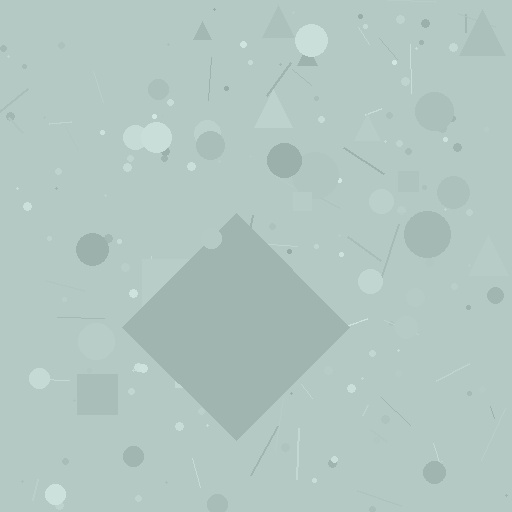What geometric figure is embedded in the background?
A diamond is embedded in the background.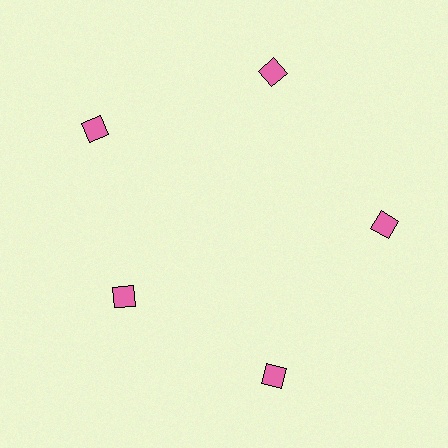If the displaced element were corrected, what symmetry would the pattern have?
It would have 5-fold rotational symmetry — the pattern would map onto itself every 72 degrees.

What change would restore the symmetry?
The symmetry would be restored by moving it outward, back onto the ring so that all 5 diamonds sit at equal angles and equal distance from the center.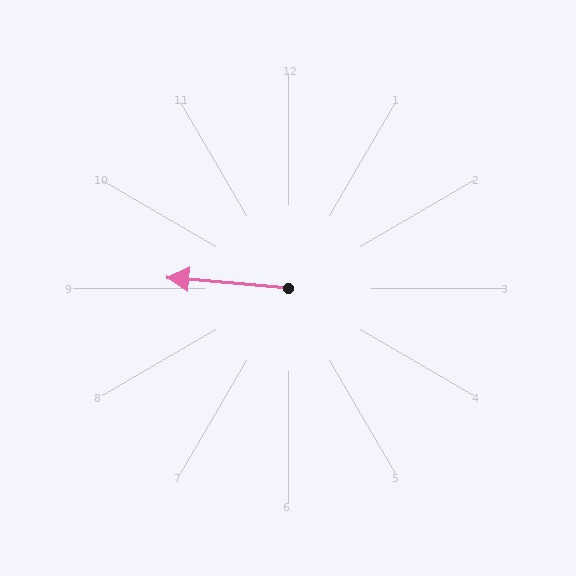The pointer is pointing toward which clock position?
Roughly 9 o'clock.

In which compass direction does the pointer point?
West.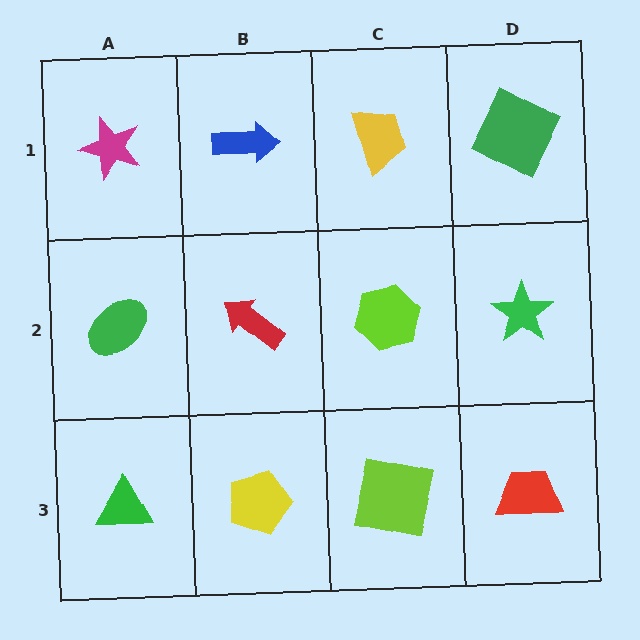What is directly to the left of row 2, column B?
A green ellipse.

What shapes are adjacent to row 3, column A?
A green ellipse (row 2, column A), a yellow pentagon (row 3, column B).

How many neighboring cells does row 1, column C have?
3.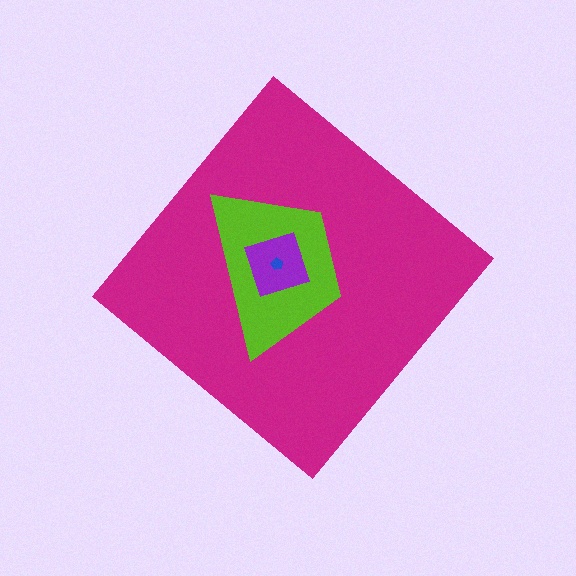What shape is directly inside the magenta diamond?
The lime trapezoid.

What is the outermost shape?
The magenta diamond.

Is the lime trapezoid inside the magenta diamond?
Yes.